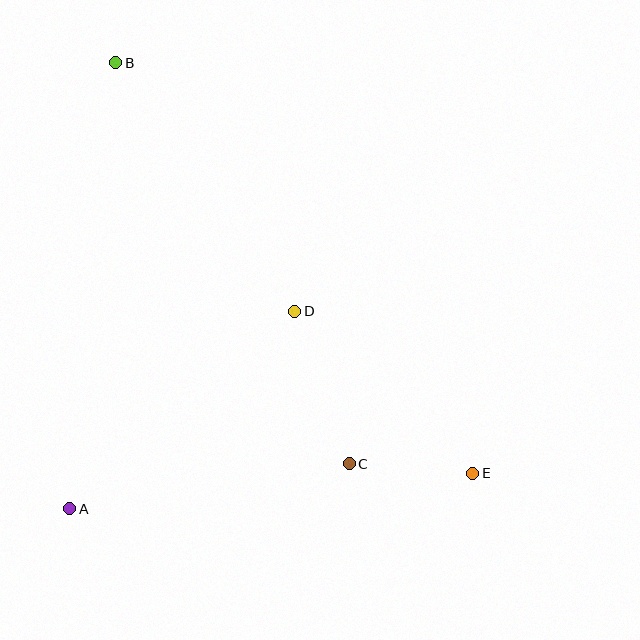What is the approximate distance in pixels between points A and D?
The distance between A and D is approximately 299 pixels.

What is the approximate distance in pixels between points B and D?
The distance between B and D is approximately 306 pixels.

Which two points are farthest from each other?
Points B and E are farthest from each other.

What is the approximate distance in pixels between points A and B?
The distance between A and B is approximately 448 pixels.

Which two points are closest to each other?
Points C and E are closest to each other.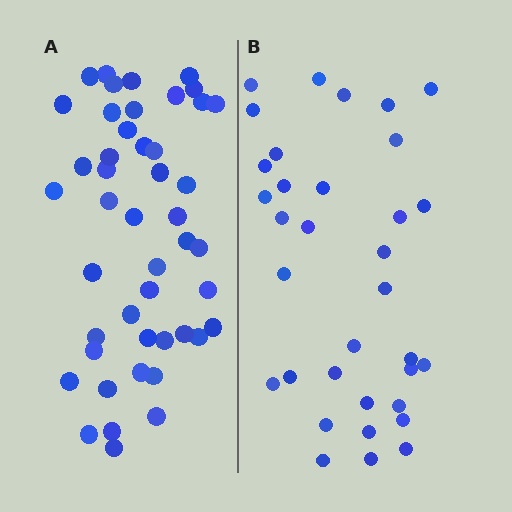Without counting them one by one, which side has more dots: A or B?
Region A (the left region) has more dots.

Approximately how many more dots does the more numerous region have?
Region A has roughly 12 or so more dots than region B.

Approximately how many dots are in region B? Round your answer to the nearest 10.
About 30 dots. (The exact count is 34, which rounds to 30.)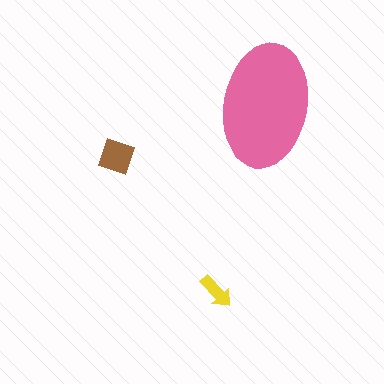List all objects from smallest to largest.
The yellow arrow, the brown diamond, the pink ellipse.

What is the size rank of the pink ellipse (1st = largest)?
1st.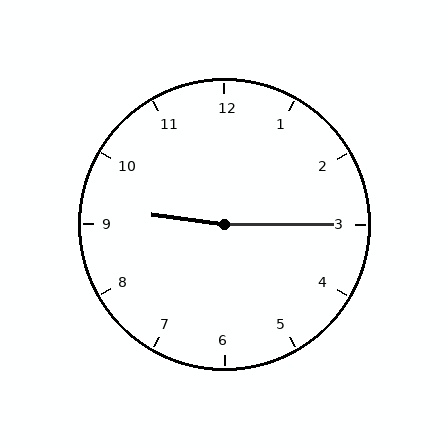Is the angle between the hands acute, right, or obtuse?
It is obtuse.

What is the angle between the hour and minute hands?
Approximately 172 degrees.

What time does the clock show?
9:15.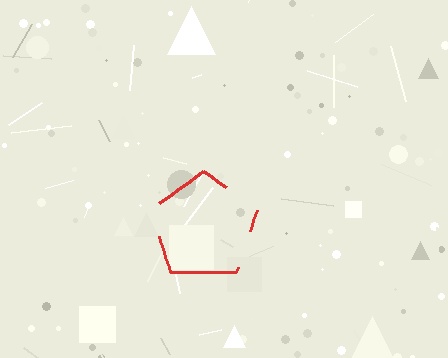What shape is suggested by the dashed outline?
The dashed outline suggests a pentagon.